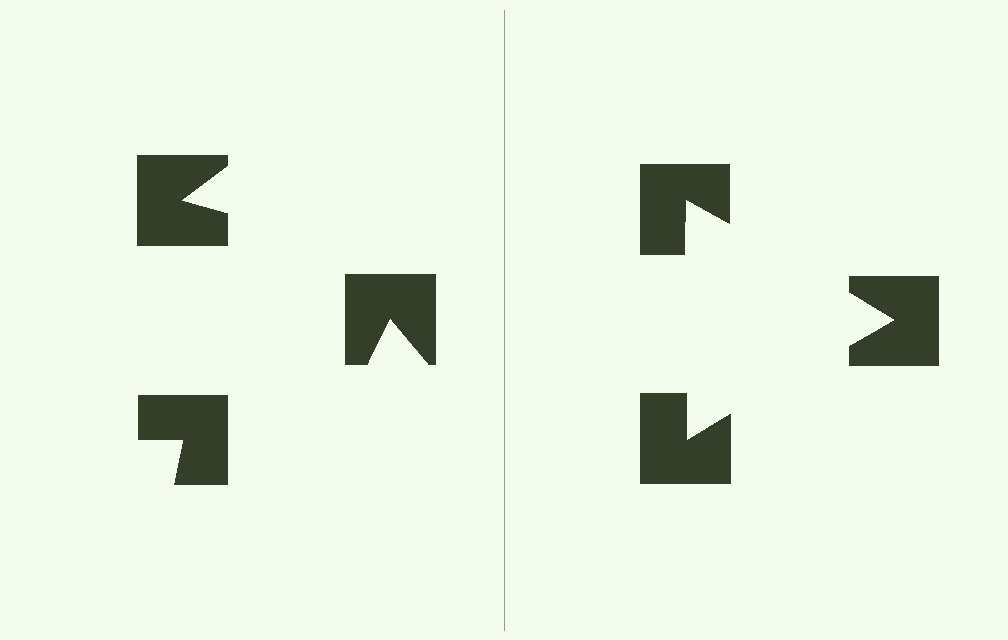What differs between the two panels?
The notched squares are positioned identically on both sides; only the wedge orientations differ. On the right they align to a triangle; on the left they are misaligned.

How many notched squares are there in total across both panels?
6 — 3 on each side.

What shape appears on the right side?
An illusory triangle.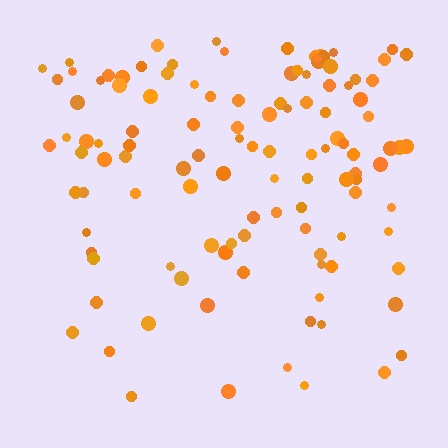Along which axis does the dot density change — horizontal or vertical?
Vertical.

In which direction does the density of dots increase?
From bottom to top, with the top side densest.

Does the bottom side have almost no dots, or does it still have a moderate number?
Still a moderate number, just noticeably fewer than the top.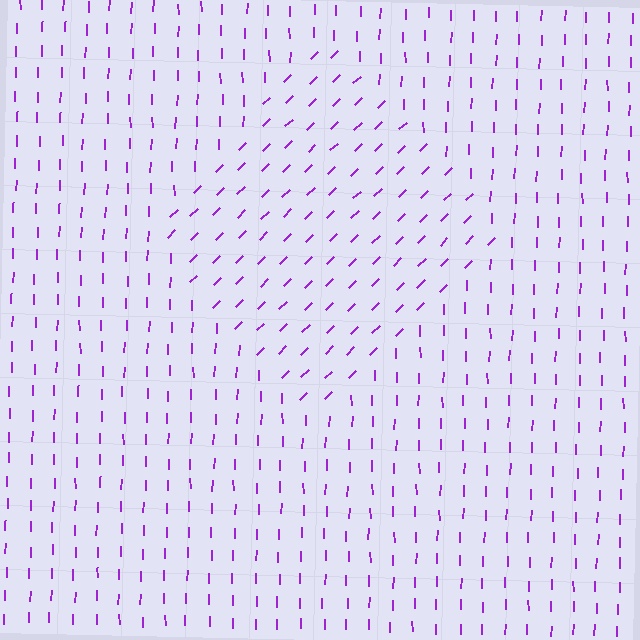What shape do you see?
I see a diamond.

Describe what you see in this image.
The image is filled with small purple line segments. A diamond region in the image has lines oriented differently from the surrounding lines, creating a visible texture boundary.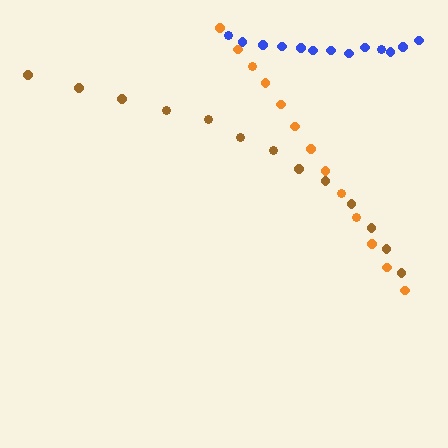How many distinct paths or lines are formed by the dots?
There are 3 distinct paths.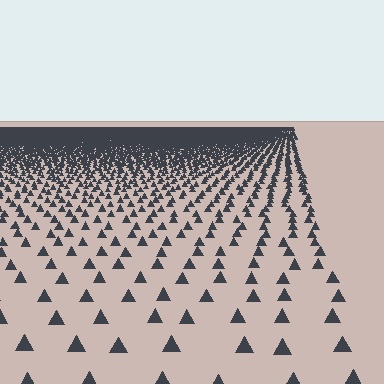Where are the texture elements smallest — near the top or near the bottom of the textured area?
Near the top.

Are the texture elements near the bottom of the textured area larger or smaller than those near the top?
Larger. Near the bottom, elements are closer to the viewer and appear at a bigger on-screen size.